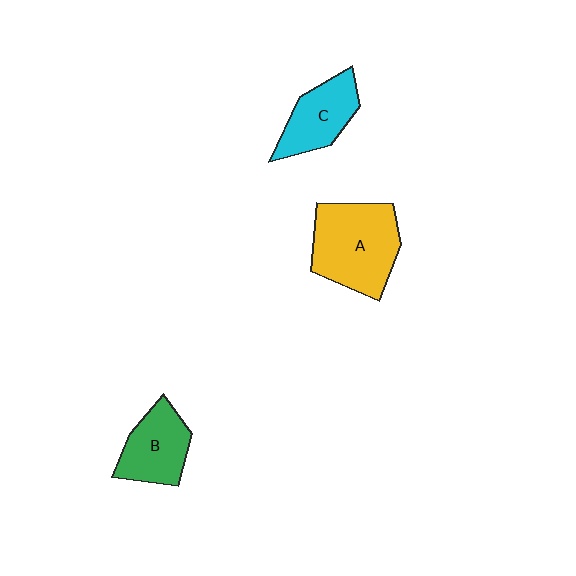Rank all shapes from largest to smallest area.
From largest to smallest: A (yellow), B (green), C (cyan).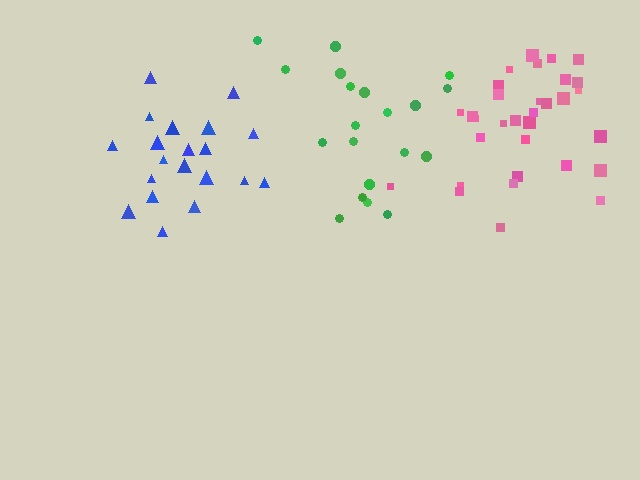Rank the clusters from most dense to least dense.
pink, blue, green.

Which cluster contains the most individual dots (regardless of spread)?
Pink (32).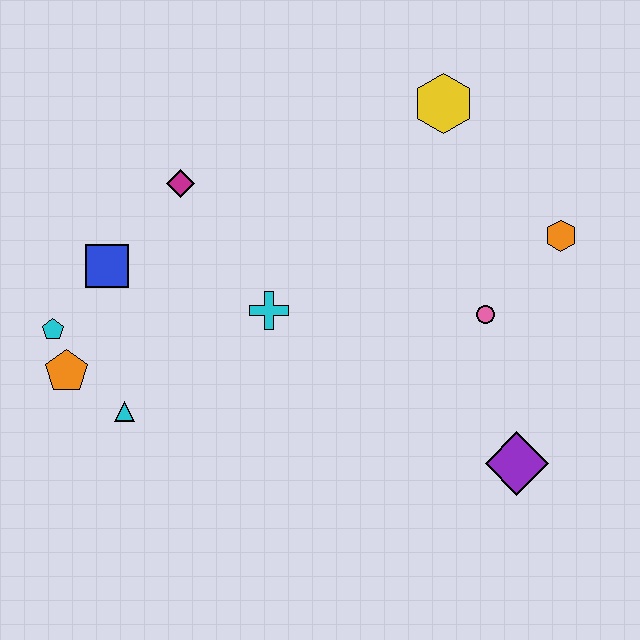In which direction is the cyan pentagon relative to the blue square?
The cyan pentagon is below the blue square.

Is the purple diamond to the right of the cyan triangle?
Yes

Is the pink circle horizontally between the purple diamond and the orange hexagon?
No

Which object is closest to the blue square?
The cyan pentagon is closest to the blue square.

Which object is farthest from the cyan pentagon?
The orange hexagon is farthest from the cyan pentagon.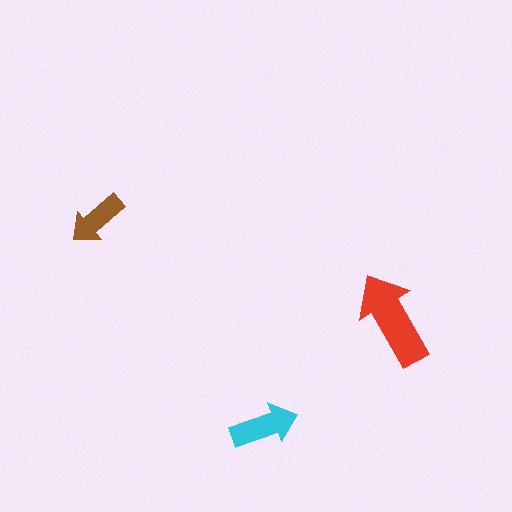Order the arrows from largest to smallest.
the red one, the cyan one, the brown one.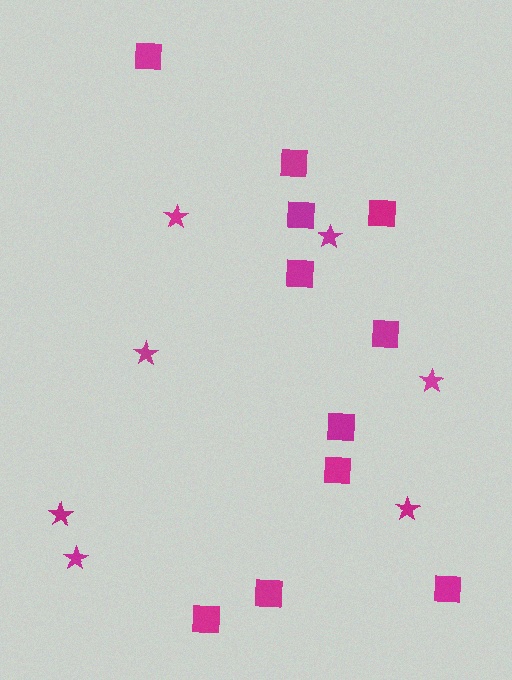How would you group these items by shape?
There are 2 groups: one group of stars (7) and one group of squares (11).